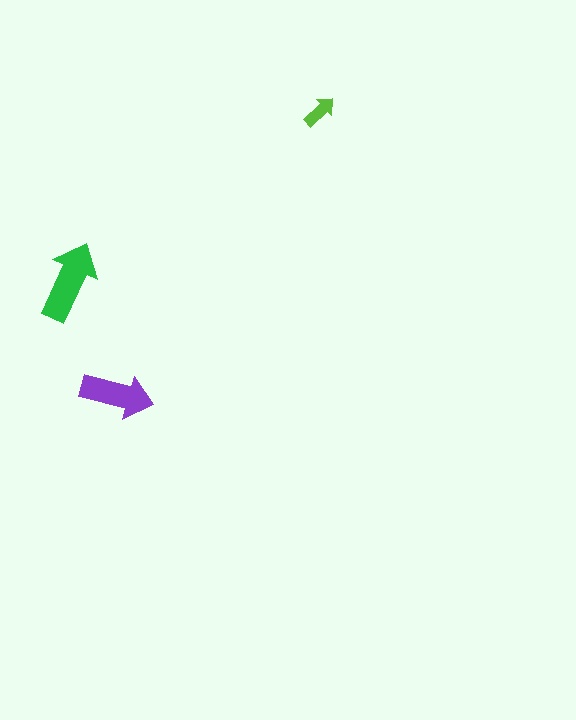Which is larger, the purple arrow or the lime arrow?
The purple one.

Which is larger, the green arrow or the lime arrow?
The green one.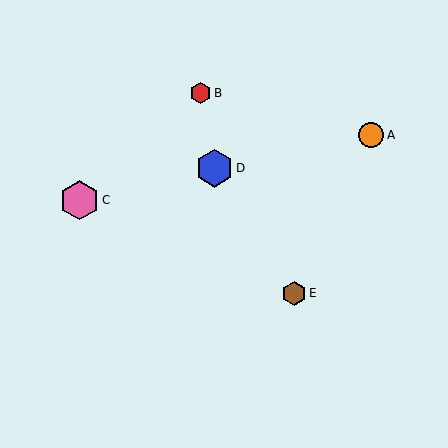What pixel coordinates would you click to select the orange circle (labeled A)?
Click at (371, 135) to select the orange circle A.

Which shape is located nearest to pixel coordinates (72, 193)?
The pink hexagon (labeled C) at (80, 200) is nearest to that location.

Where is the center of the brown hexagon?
The center of the brown hexagon is at (294, 293).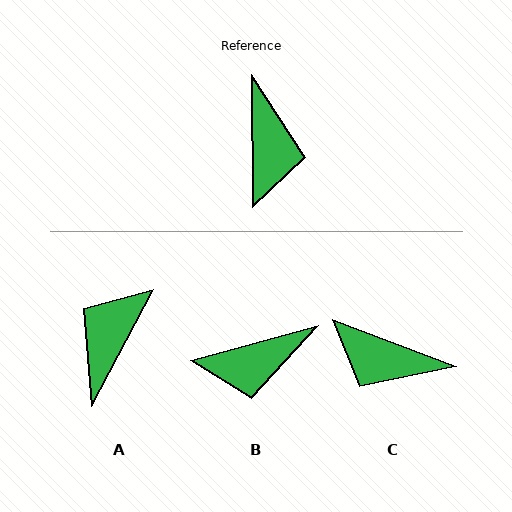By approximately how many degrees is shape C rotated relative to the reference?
Approximately 111 degrees clockwise.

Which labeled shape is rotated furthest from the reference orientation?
A, about 151 degrees away.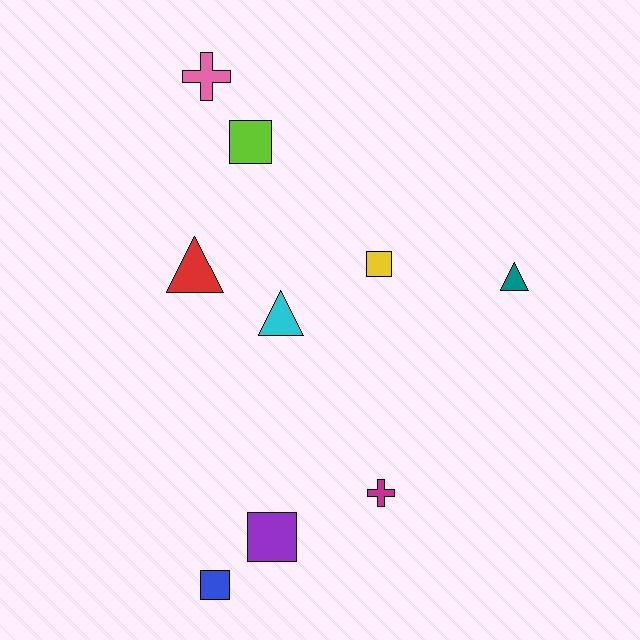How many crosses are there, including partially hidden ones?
There are 2 crosses.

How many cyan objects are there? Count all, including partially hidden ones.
There is 1 cyan object.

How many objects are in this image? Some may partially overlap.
There are 9 objects.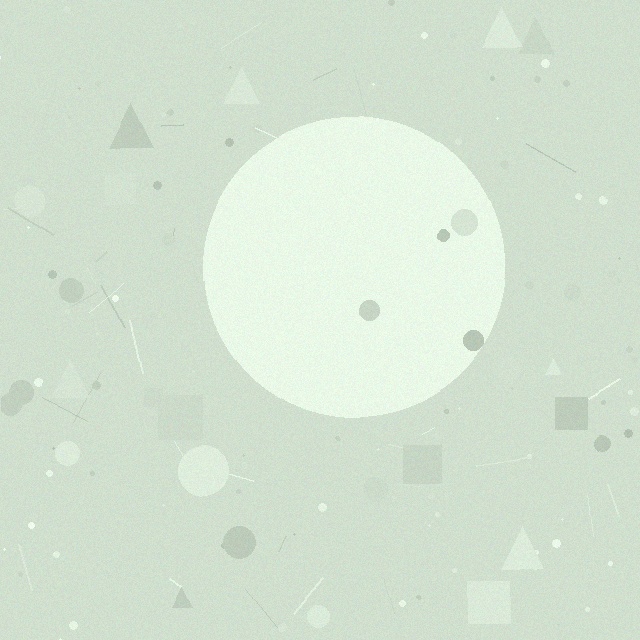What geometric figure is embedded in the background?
A circle is embedded in the background.